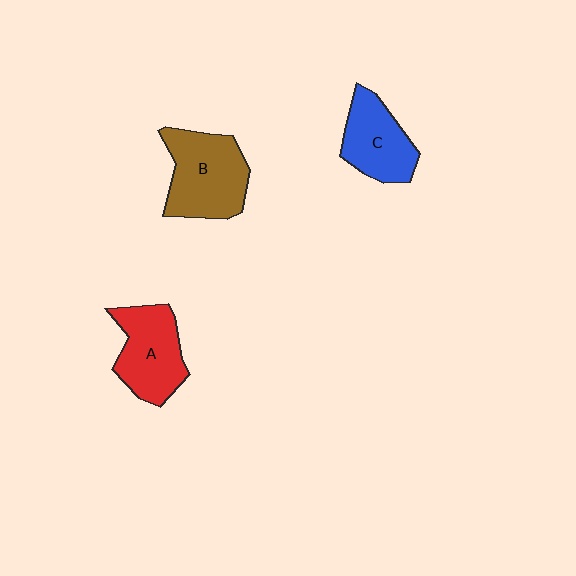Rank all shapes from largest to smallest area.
From largest to smallest: B (brown), A (red), C (blue).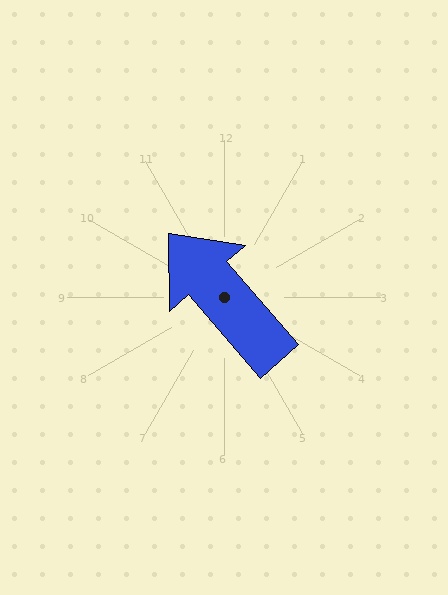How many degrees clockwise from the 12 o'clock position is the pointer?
Approximately 319 degrees.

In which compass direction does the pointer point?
Northwest.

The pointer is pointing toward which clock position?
Roughly 11 o'clock.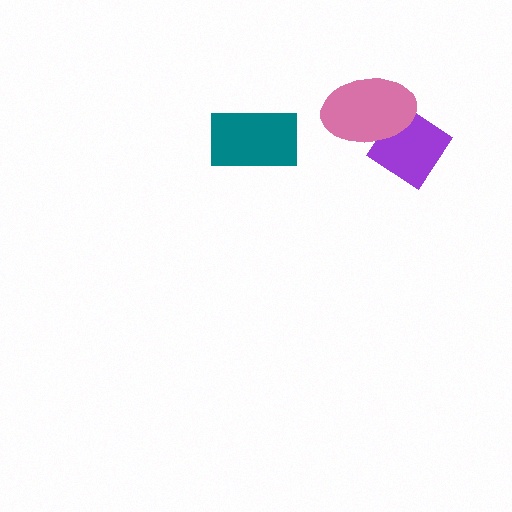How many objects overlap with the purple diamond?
1 object overlaps with the purple diamond.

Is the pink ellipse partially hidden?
No, no other shape covers it.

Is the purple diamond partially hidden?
Yes, it is partially covered by another shape.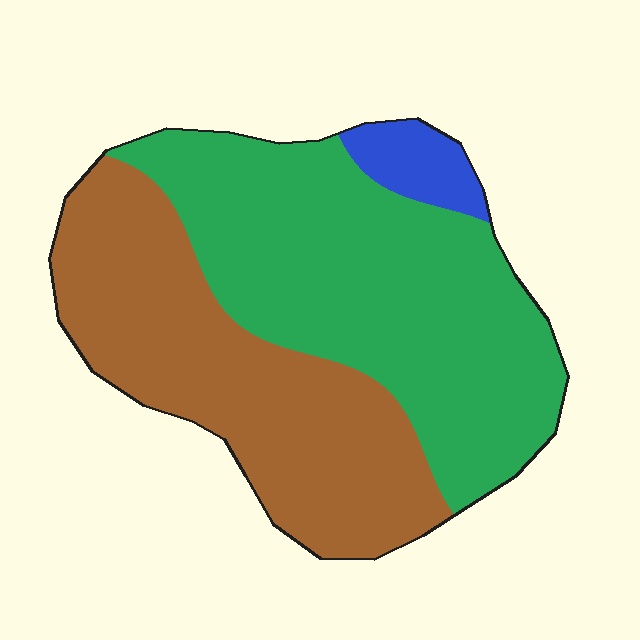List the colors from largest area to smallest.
From largest to smallest: green, brown, blue.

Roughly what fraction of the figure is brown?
Brown covers 43% of the figure.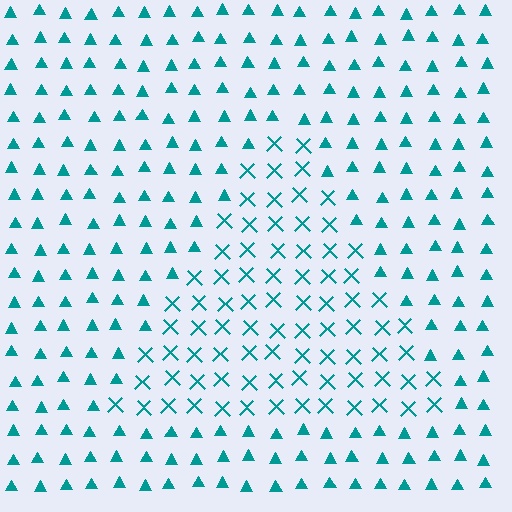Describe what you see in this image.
The image is filled with small teal elements arranged in a uniform grid. A triangle-shaped region contains X marks, while the surrounding area contains triangles. The boundary is defined purely by the change in element shape.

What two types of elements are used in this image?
The image uses X marks inside the triangle region and triangles outside it.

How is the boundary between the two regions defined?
The boundary is defined by a change in element shape: X marks inside vs. triangles outside. All elements share the same color and spacing.